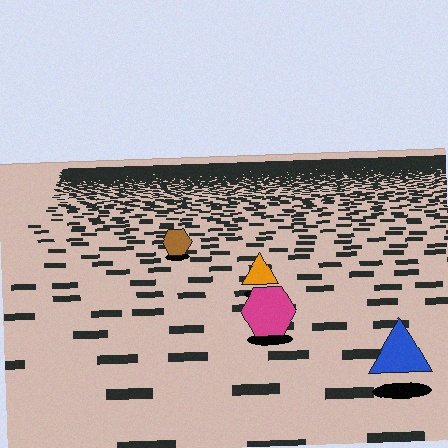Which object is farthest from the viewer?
The brown hexagon is farthest from the viewer. It appears smaller and the ground texture around it is denser.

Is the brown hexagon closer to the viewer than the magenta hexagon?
No. The magenta hexagon is closer — you can tell from the texture gradient: the ground texture is coarser near it.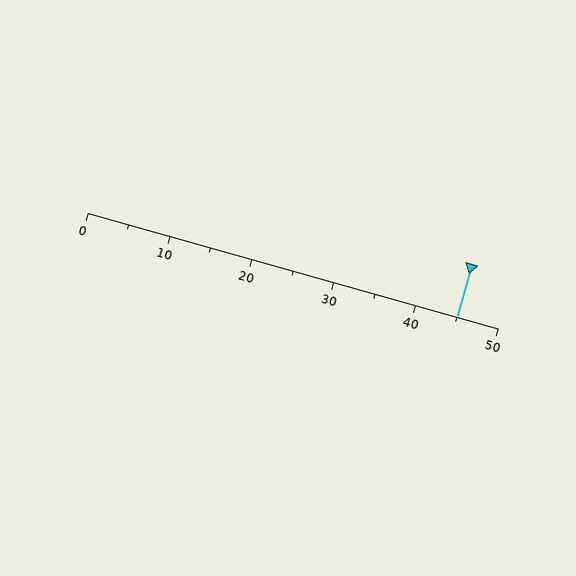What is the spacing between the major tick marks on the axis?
The major ticks are spaced 10 apart.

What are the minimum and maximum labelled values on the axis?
The axis runs from 0 to 50.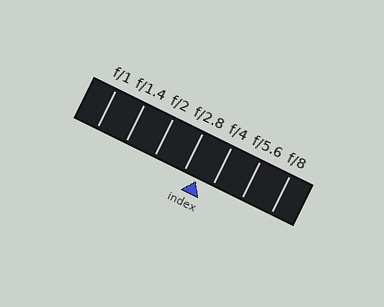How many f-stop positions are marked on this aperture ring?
There are 7 f-stop positions marked.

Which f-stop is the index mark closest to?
The index mark is closest to f/2.8.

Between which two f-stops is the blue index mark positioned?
The index mark is between f/2.8 and f/4.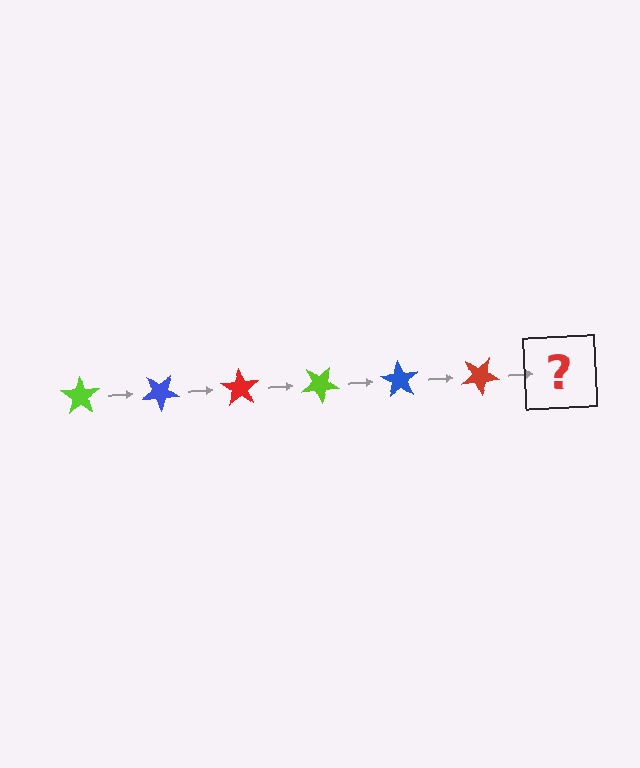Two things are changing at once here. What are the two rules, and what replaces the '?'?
The two rules are that it rotates 35 degrees each step and the color cycles through lime, blue, and red. The '?' should be a lime star, rotated 210 degrees from the start.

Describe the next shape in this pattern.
It should be a lime star, rotated 210 degrees from the start.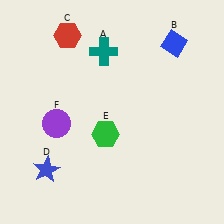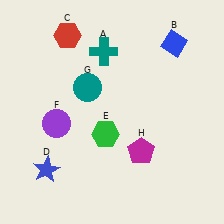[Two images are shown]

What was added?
A teal circle (G), a magenta pentagon (H) were added in Image 2.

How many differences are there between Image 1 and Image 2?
There are 2 differences between the two images.